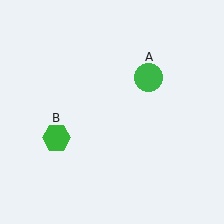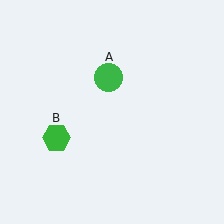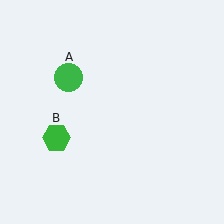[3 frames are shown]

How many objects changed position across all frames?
1 object changed position: green circle (object A).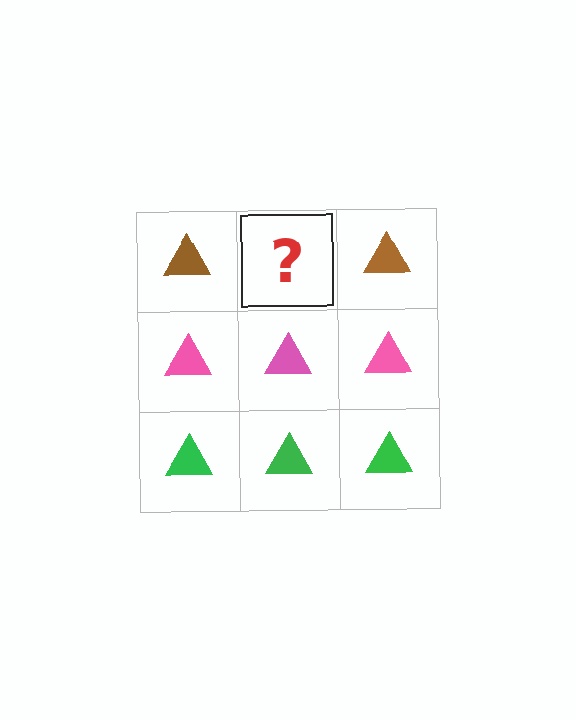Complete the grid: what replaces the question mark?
The question mark should be replaced with a brown triangle.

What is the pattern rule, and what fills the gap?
The rule is that each row has a consistent color. The gap should be filled with a brown triangle.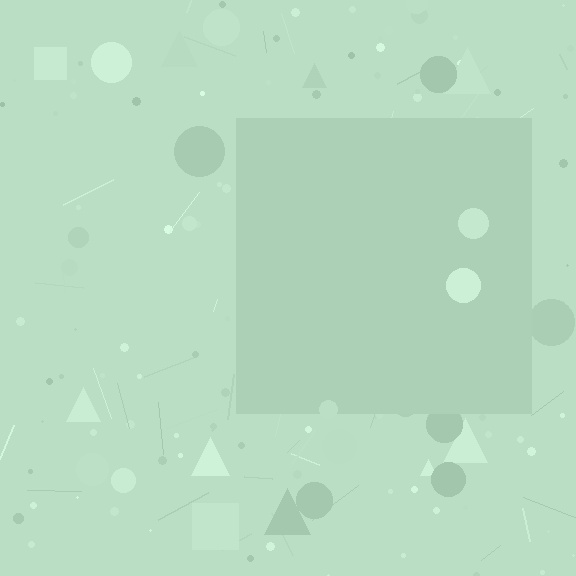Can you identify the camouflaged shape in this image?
The camouflaged shape is a square.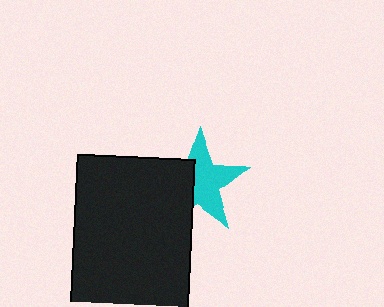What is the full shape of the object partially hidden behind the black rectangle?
The partially hidden object is a cyan star.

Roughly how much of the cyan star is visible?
About half of it is visible (roughly 60%).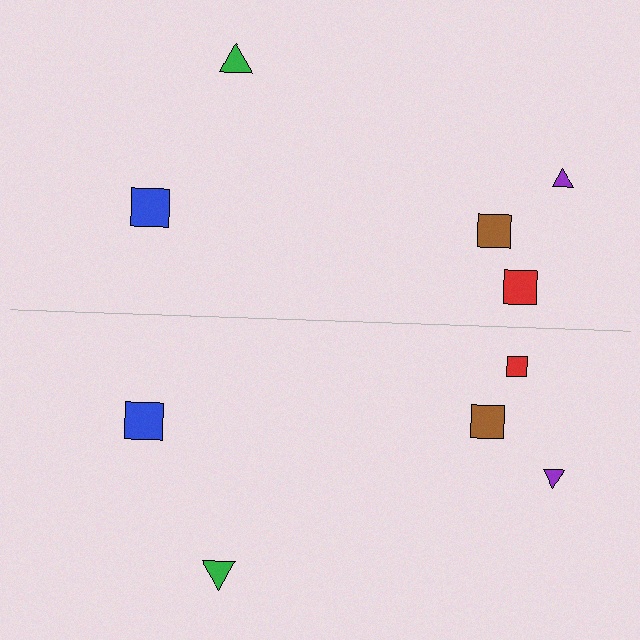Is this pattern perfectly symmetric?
No, the pattern is not perfectly symmetric. The red square on the bottom side has a different size than its mirror counterpart.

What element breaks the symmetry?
The red square on the bottom side has a different size than its mirror counterpart.